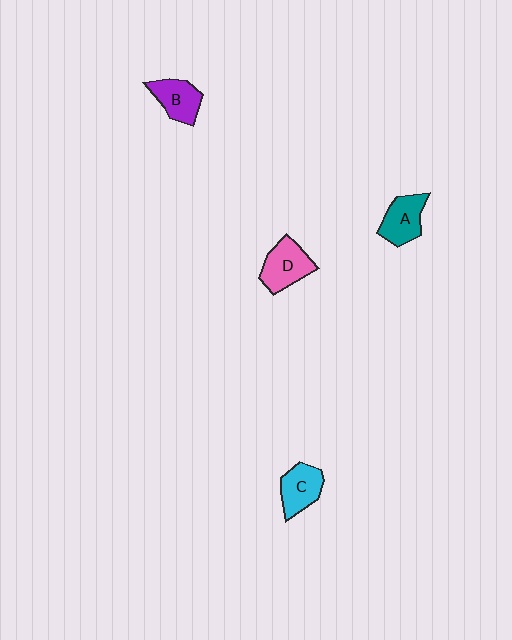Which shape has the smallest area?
Shape C (cyan).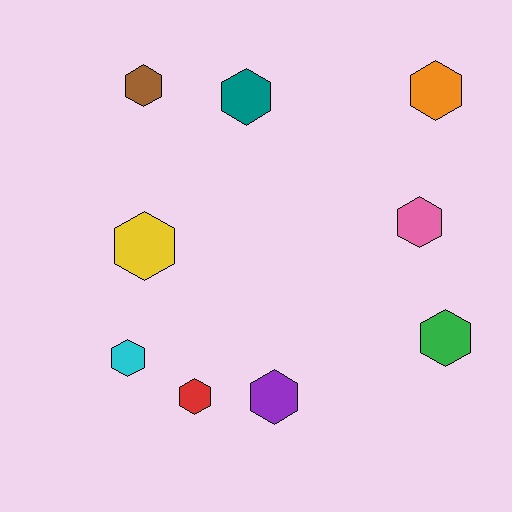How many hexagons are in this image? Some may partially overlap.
There are 9 hexagons.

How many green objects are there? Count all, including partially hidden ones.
There is 1 green object.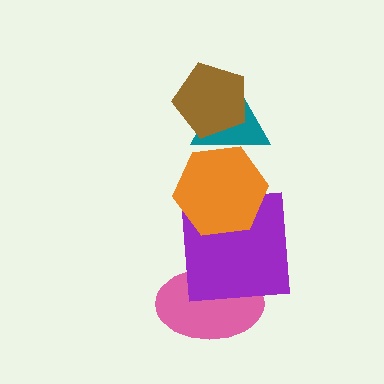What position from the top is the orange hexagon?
The orange hexagon is 3rd from the top.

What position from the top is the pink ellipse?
The pink ellipse is 5th from the top.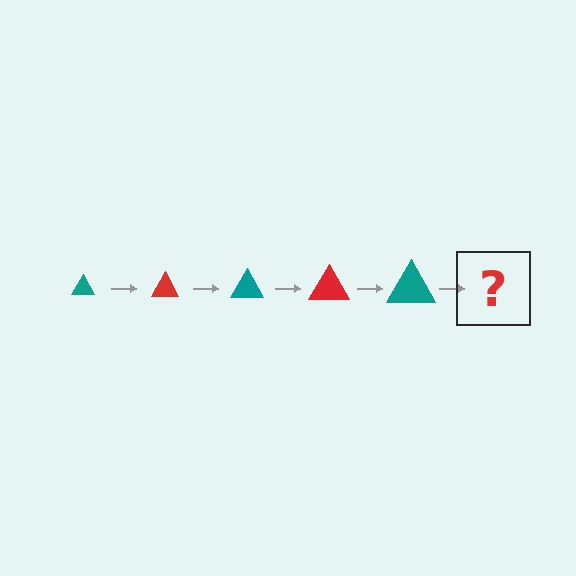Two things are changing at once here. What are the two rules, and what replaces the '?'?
The two rules are that the triangle grows larger each step and the color cycles through teal and red. The '?' should be a red triangle, larger than the previous one.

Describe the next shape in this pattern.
It should be a red triangle, larger than the previous one.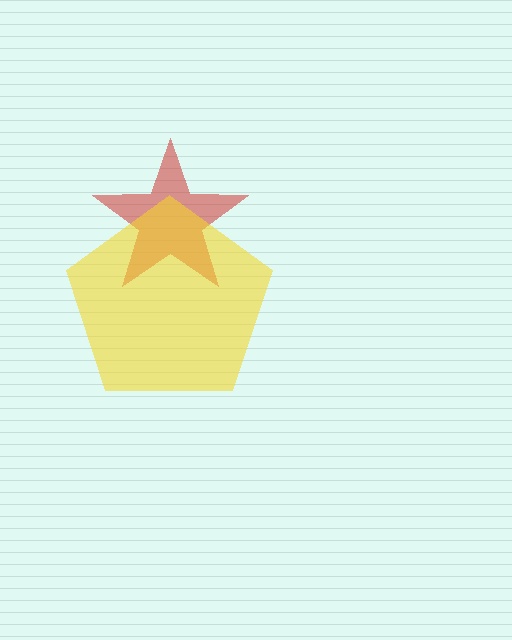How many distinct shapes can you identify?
There are 2 distinct shapes: a red star, a yellow pentagon.